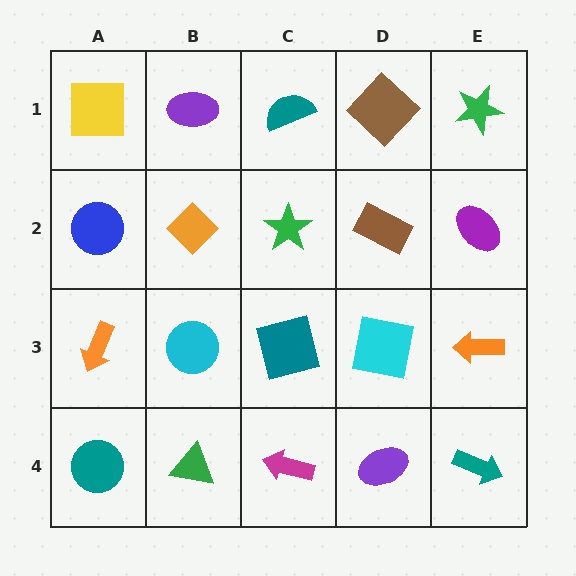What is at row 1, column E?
A green star.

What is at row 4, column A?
A teal circle.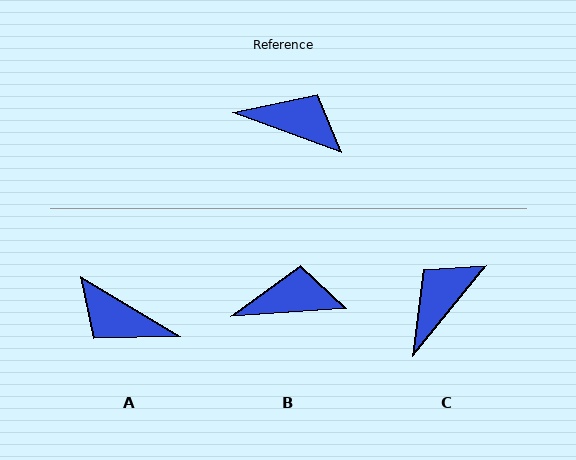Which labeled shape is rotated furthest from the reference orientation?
A, about 170 degrees away.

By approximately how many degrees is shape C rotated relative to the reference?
Approximately 71 degrees counter-clockwise.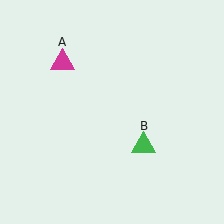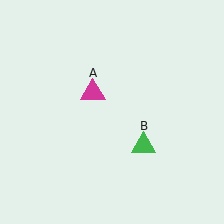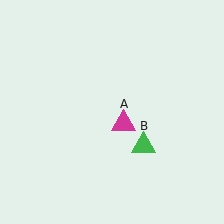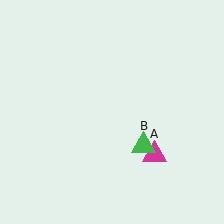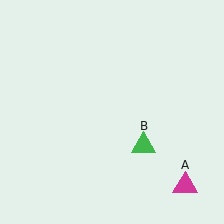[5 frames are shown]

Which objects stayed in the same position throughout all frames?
Green triangle (object B) remained stationary.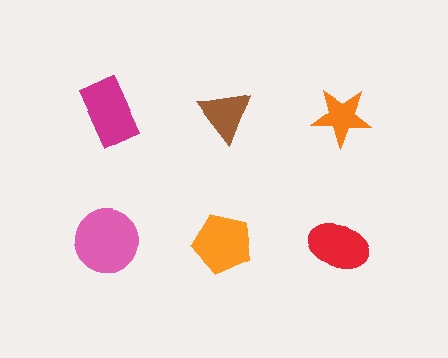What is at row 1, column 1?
A magenta rectangle.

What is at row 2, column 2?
An orange pentagon.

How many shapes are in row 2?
3 shapes.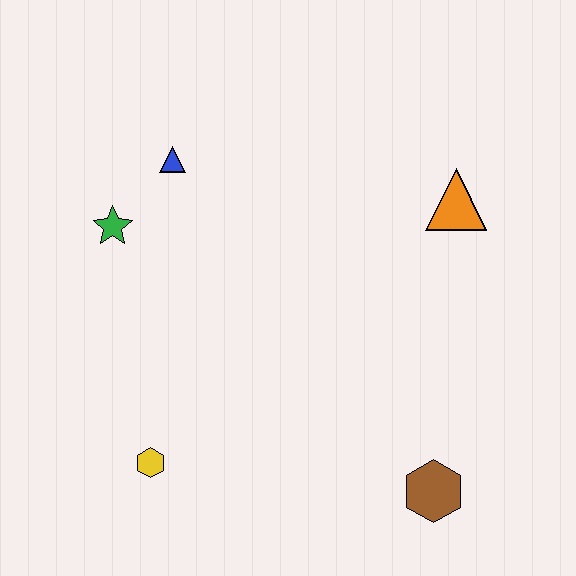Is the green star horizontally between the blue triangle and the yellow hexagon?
No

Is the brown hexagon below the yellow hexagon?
Yes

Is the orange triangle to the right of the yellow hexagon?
Yes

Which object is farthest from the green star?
The brown hexagon is farthest from the green star.